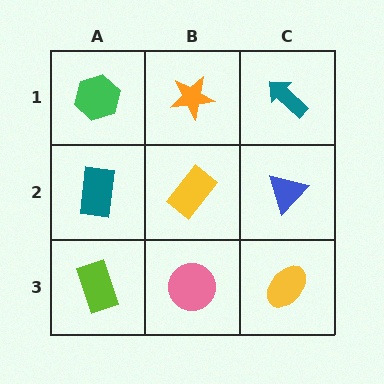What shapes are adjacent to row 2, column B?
An orange star (row 1, column B), a pink circle (row 3, column B), a teal rectangle (row 2, column A), a blue triangle (row 2, column C).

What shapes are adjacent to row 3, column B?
A yellow rectangle (row 2, column B), a lime rectangle (row 3, column A), a yellow ellipse (row 3, column C).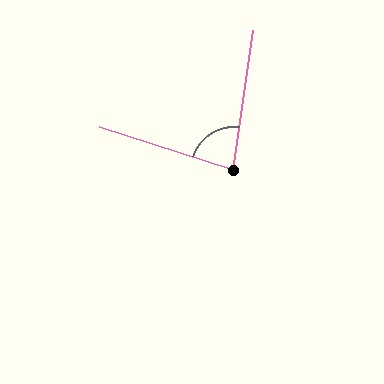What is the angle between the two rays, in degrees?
Approximately 80 degrees.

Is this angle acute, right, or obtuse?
It is acute.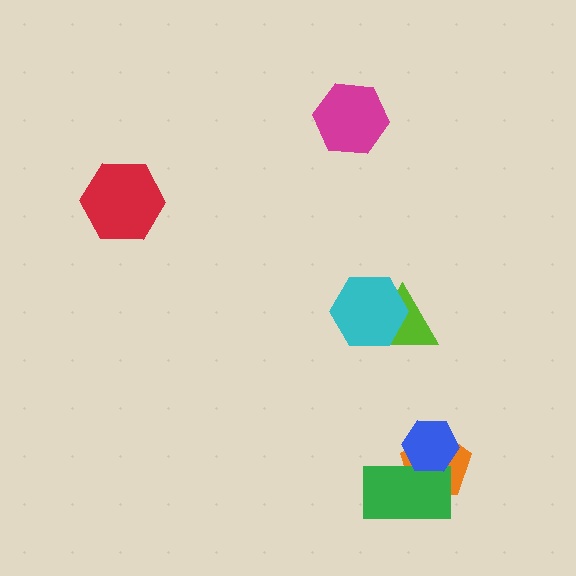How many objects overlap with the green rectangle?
2 objects overlap with the green rectangle.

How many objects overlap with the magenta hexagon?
0 objects overlap with the magenta hexagon.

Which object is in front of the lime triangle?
The cyan hexagon is in front of the lime triangle.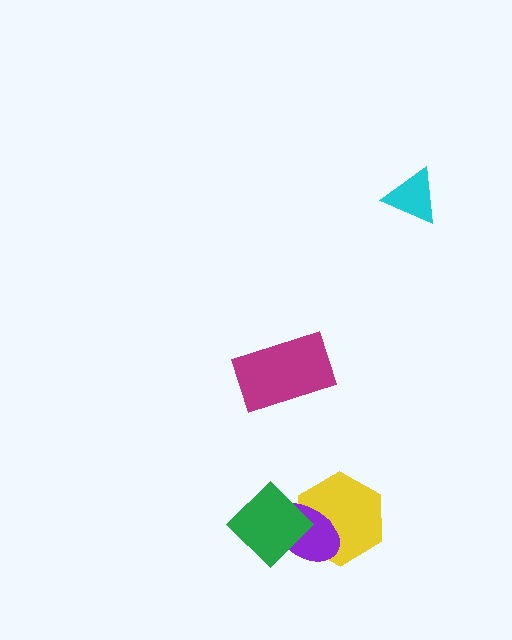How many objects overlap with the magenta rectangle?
0 objects overlap with the magenta rectangle.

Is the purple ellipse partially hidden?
Yes, it is partially covered by another shape.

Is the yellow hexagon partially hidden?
Yes, it is partially covered by another shape.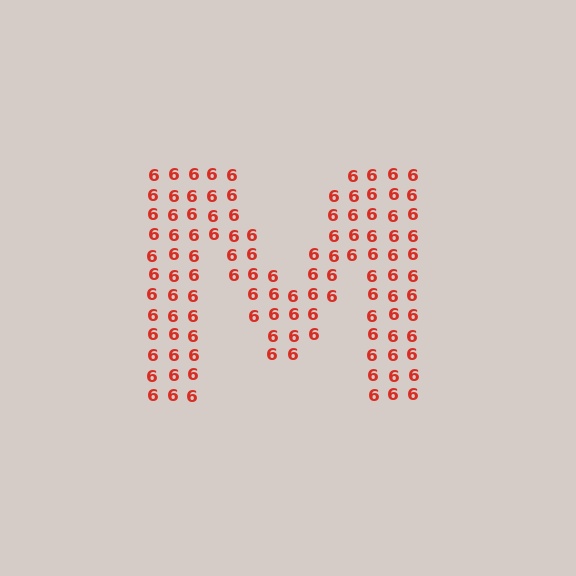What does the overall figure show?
The overall figure shows the letter M.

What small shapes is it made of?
It is made of small digit 6's.